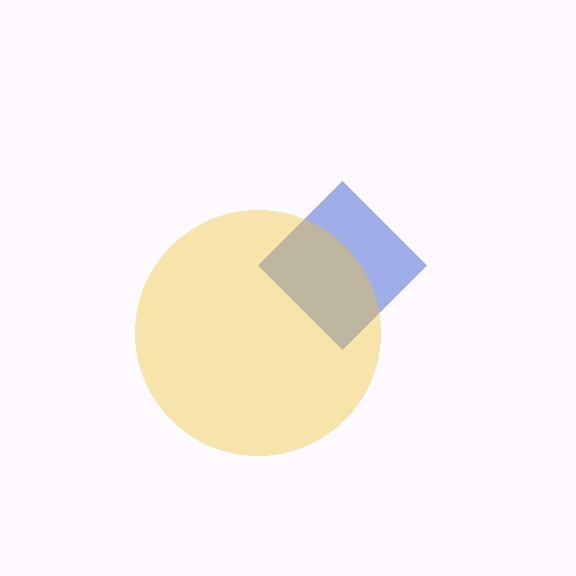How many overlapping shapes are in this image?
There are 2 overlapping shapes in the image.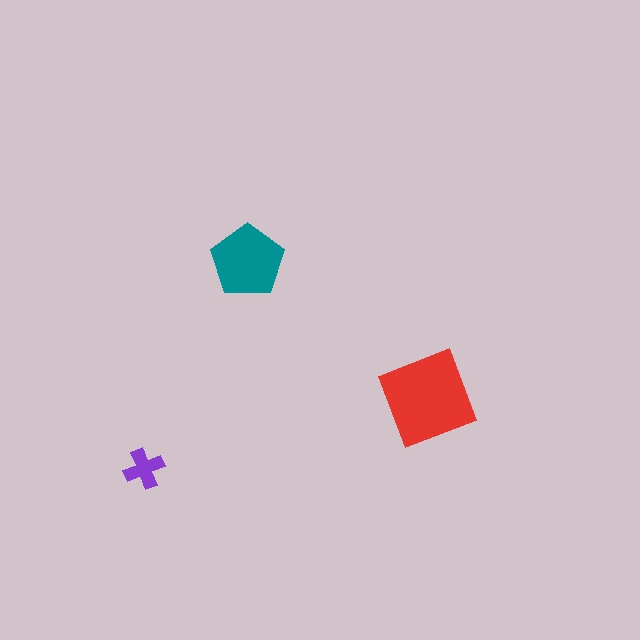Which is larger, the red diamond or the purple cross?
The red diamond.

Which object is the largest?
The red diamond.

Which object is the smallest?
The purple cross.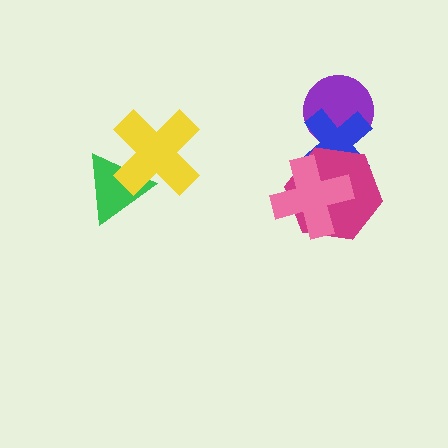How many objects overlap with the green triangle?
1 object overlaps with the green triangle.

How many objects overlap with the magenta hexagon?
2 objects overlap with the magenta hexagon.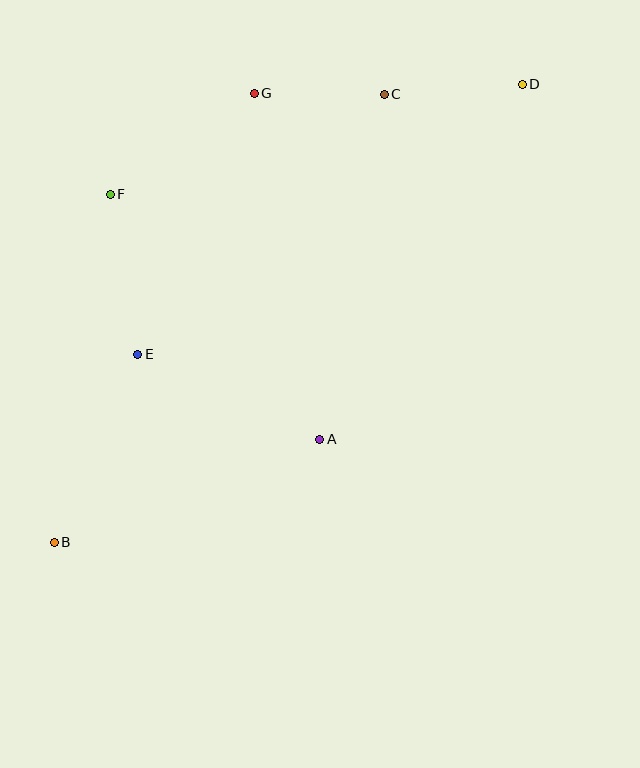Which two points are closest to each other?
Points C and G are closest to each other.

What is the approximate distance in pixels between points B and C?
The distance between B and C is approximately 557 pixels.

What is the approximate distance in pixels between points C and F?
The distance between C and F is approximately 292 pixels.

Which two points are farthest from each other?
Points B and D are farthest from each other.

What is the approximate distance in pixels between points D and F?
The distance between D and F is approximately 427 pixels.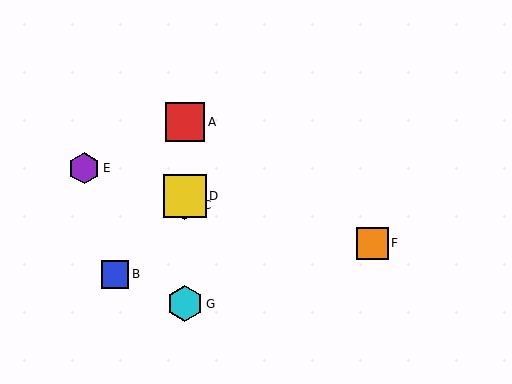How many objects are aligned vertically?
4 objects (A, C, D, G) are aligned vertically.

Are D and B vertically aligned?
No, D is at x≈185 and B is at x≈115.